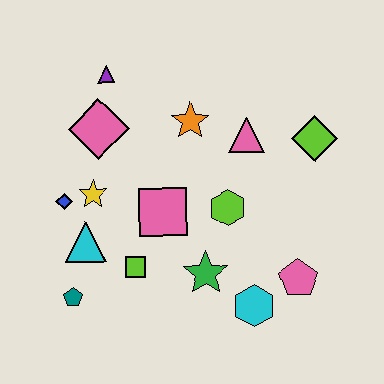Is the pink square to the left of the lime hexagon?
Yes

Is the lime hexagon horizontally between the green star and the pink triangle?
Yes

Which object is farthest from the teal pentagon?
The lime diamond is farthest from the teal pentagon.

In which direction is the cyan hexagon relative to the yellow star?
The cyan hexagon is to the right of the yellow star.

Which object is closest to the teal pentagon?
The cyan triangle is closest to the teal pentagon.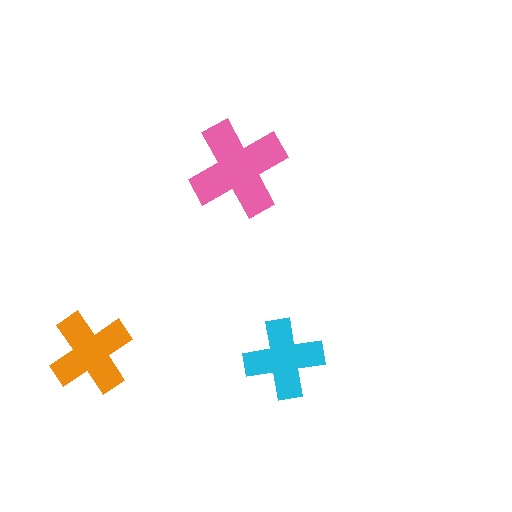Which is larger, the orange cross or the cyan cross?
The orange one.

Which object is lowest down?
The cyan cross is bottommost.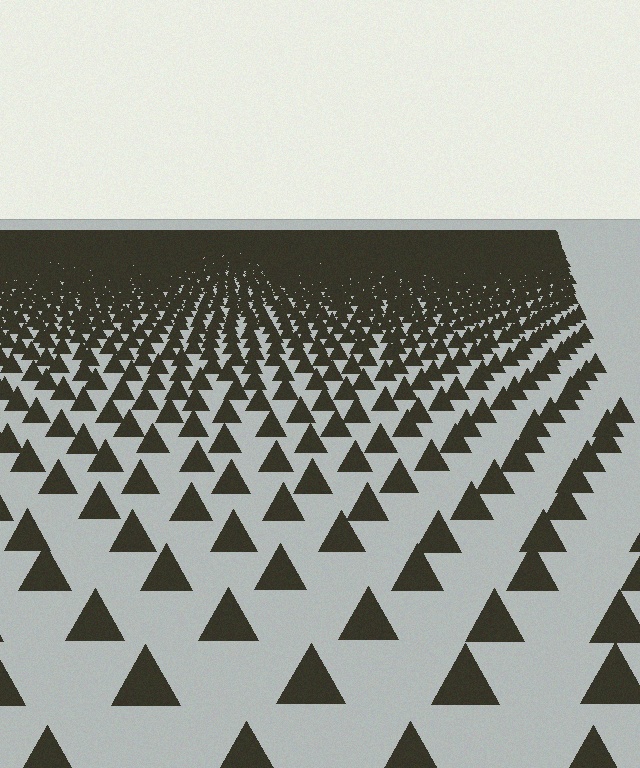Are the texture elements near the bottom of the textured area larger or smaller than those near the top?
Larger. Near the bottom, elements are closer to the viewer and appear at a bigger on-screen size.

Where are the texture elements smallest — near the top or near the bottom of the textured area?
Near the top.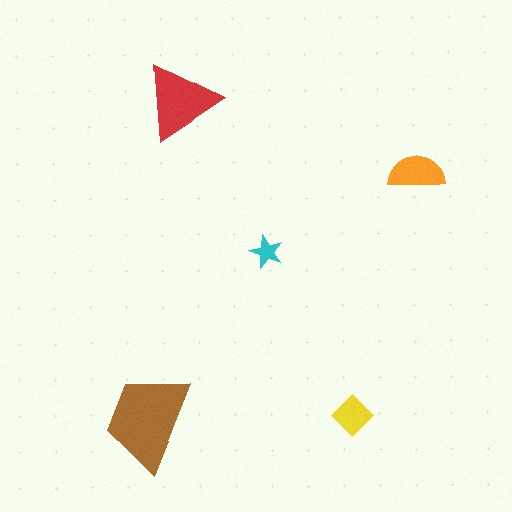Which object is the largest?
The brown trapezoid.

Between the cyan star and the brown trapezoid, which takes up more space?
The brown trapezoid.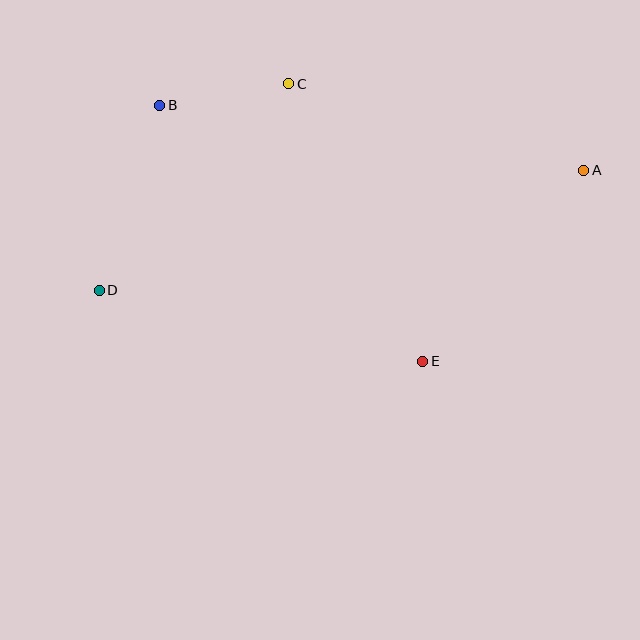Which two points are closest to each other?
Points B and C are closest to each other.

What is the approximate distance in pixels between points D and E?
The distance between D and E is approximately 331 pixels.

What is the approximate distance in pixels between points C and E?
The distance between C and E is approximately 308 pixels.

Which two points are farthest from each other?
Points A and D are farthest from each other.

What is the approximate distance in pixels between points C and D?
The distance between C and D is approximately 280 pixels.